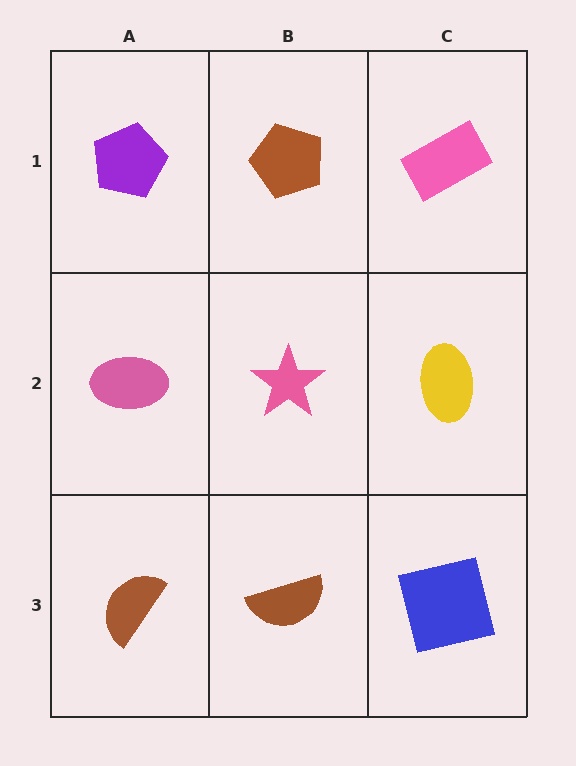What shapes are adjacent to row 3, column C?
A yellow ellipse (row 2, column C), a brown semicircle (row 3, column B).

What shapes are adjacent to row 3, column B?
A pink star (row 2, column B), a brown semicircle (row 3, column A), a blue square (row 3, column C).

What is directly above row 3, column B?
A pink star.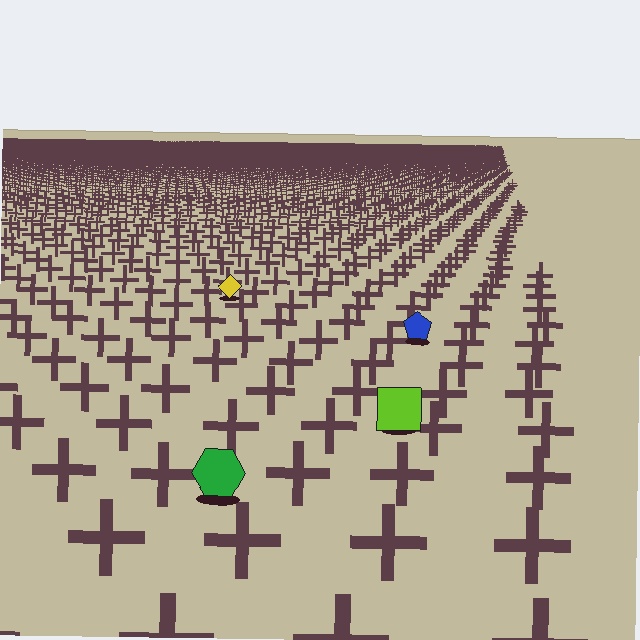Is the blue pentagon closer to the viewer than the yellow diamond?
Yes. The blue pentagon is closer — you can tell from the texture gradient: the ground texture is coarser near it.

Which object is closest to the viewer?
The green hexagon is closest. The texture marks near it are larger and more spread out.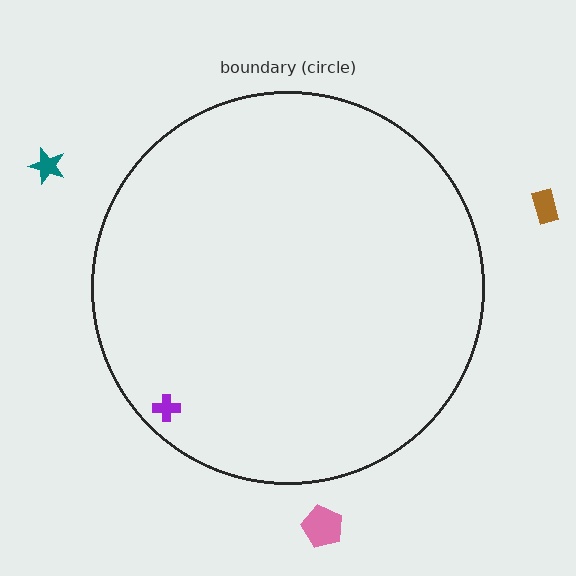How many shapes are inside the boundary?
1 inside, 3 outside.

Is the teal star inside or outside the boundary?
Outside.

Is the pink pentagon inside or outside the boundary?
Outside.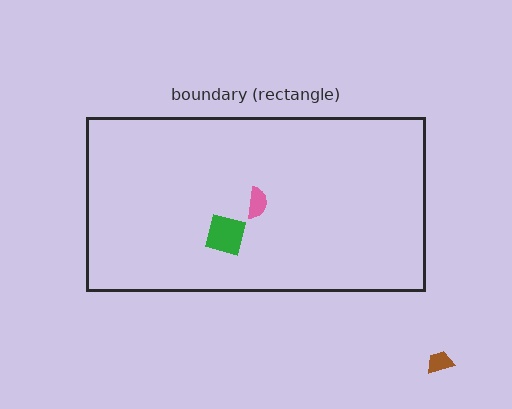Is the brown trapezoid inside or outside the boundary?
Outside.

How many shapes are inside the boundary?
2 inside, 1 outside.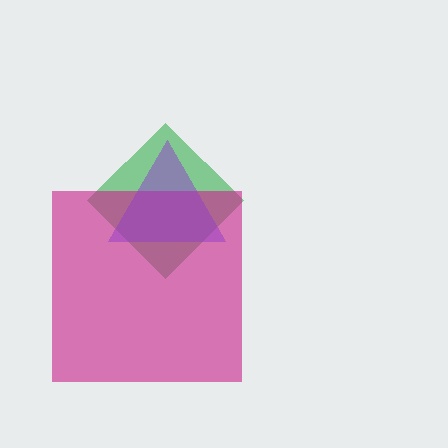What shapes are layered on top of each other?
The layered shapes are: a green diamond, a magenta square, a purple triangle.